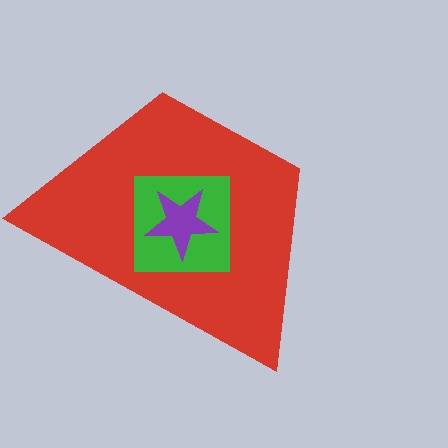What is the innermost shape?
The purple star.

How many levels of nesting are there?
3.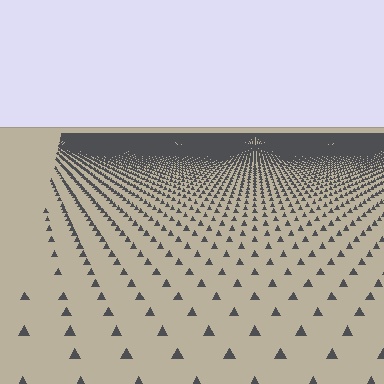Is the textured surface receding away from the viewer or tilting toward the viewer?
The surface is receding away from the viewer. Texture elements get smaller and denser toward the top.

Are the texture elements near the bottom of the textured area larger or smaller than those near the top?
Larger. Near the bottom, elements are closer to the viewer and appear at a bigger on-screen size.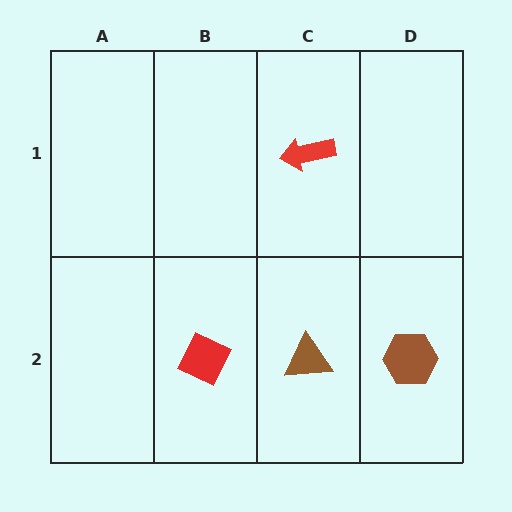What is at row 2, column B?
A red diamond.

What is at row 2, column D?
A brown hexagon.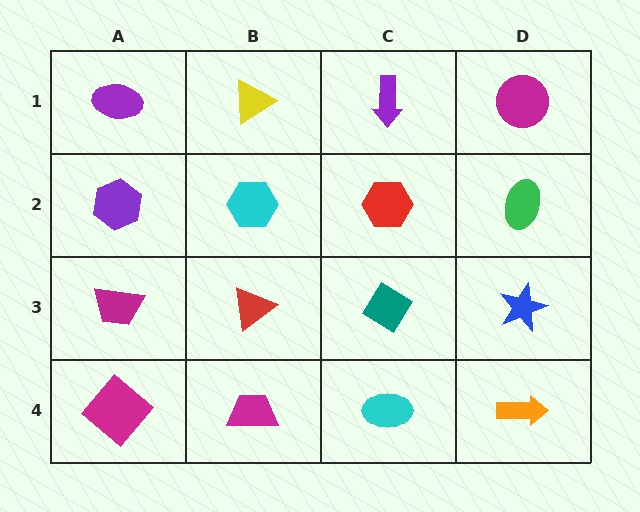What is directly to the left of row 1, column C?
A yellow triangle.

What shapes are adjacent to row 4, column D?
A blue star (row 3, column D), a cyan ellipse (row 4, column C).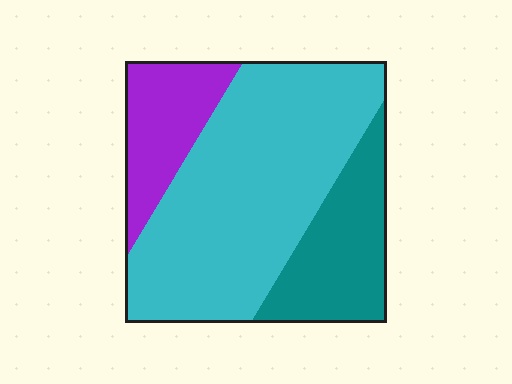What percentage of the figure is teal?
Teal covers 23% of the figure.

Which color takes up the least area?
Purple, at roughly 15%.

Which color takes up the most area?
Cyan, at roughly 60%.